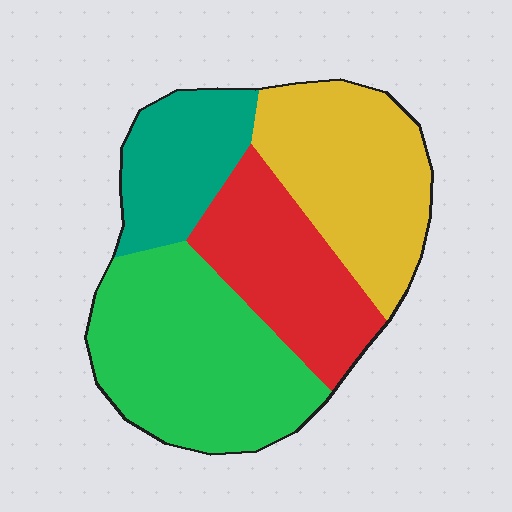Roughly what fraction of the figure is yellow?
Yellow takes up about one quarter (1/4) of the figure.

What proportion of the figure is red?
Red takes up about one fifth (1/5) of the figure.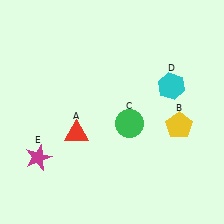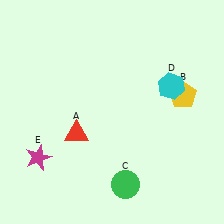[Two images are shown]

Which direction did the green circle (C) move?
The green circle (C) moved down.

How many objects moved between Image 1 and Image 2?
2 objects moved between the two images.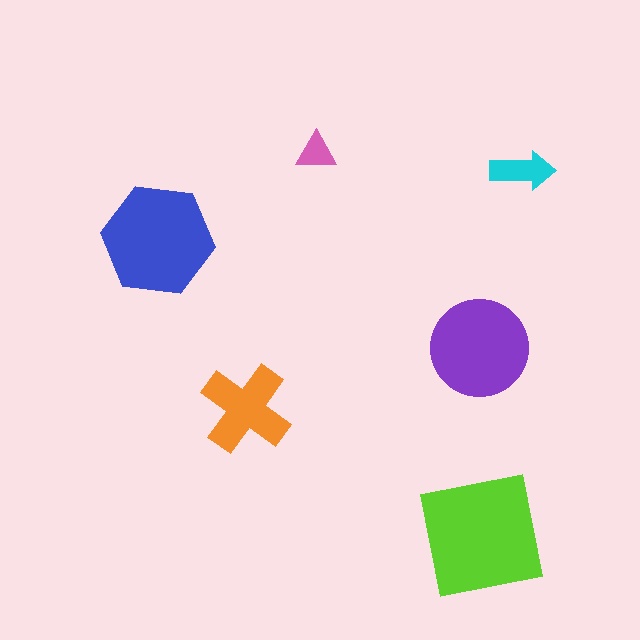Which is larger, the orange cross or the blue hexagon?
The blue hexagon.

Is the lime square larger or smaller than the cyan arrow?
Larger.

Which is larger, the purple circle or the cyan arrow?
The purple circle.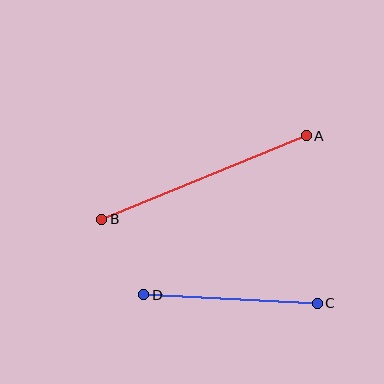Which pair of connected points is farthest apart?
Points A and B are farthest apart.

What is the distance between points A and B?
The distance is approximately 221 pixels.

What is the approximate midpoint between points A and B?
The midpoint is at approximately (204, 177) pixels.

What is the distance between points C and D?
The distance is approximately 173 pixels.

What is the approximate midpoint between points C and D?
The midpoint is at approximately (231, 299) pixels.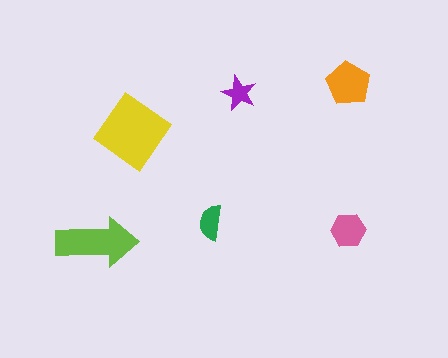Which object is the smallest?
The purple star.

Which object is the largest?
The yellow diamond.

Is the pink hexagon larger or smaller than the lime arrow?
Smaller.